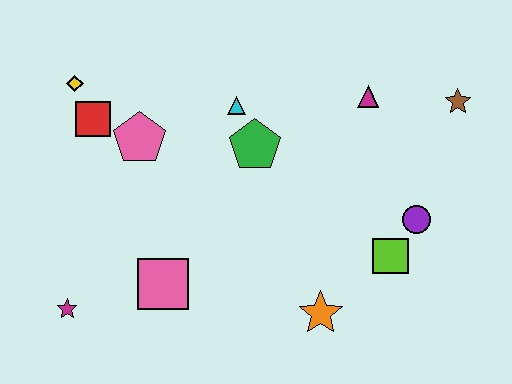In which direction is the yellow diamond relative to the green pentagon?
The yellow diamond is to the left of the green pentagon.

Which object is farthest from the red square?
The brown star is farthest from the red square.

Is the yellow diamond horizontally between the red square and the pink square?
No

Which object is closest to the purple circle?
The lime square is closest to the purple circle.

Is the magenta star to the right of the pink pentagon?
No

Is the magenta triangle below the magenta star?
No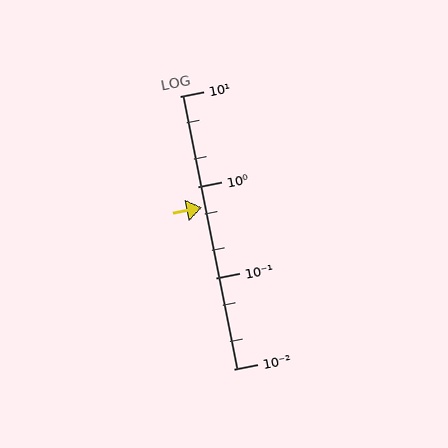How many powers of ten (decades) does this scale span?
The scale spans 3 decades, from 0.01 to 10.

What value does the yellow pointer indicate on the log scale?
The pointer indicates approximately 0.59.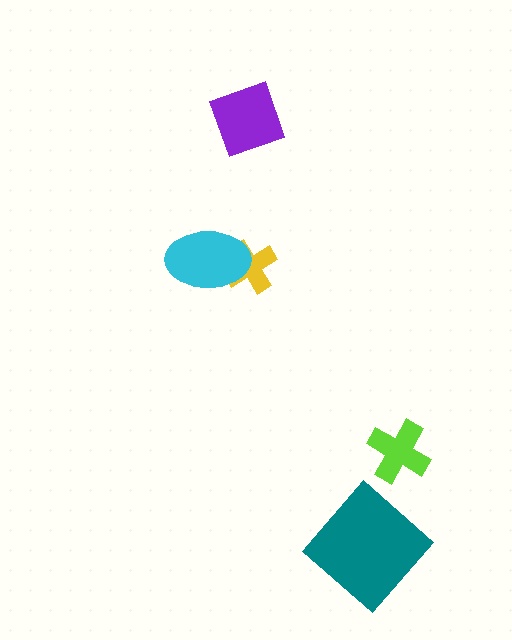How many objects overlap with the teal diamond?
0 objects overlap with the teal diamond.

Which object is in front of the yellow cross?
The cyan ellipse is in front of the yellow cross.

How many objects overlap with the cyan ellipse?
1 object overlaps with the cyan ellipse.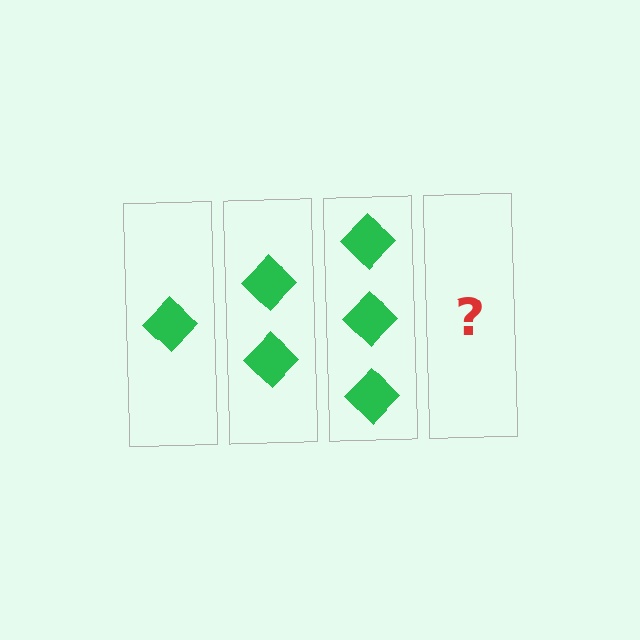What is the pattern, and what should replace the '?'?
The pattern is that each step adds one more diamond. The '?' should be 4 diamonds.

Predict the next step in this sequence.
The next step is 4 diamonds.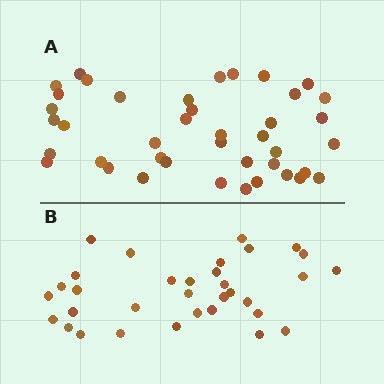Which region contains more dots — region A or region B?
Region A (the top region) has more dots.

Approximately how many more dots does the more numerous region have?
Region A has roughly 8 or so more dots than region B.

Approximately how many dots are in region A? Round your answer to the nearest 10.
About 40 dots. (The exact count is 41, which rounds to 40.)